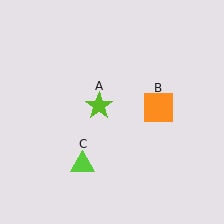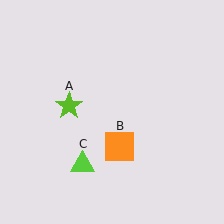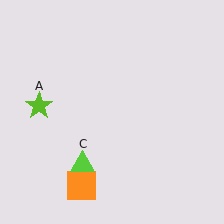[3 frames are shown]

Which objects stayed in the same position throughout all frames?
Lime triangle (object C) remained stationary.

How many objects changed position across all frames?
2 objects changed position: lime star (object A), orange square (object B).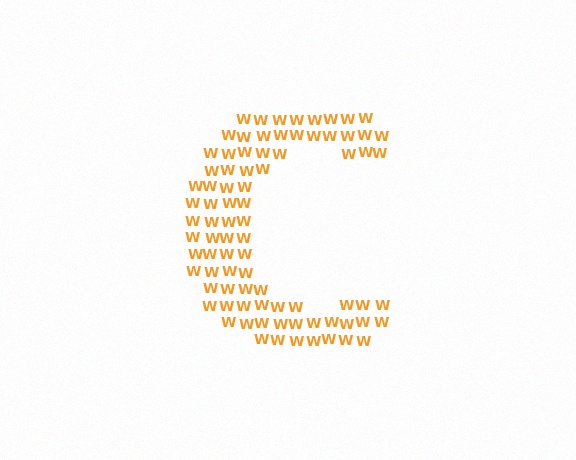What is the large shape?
The large shape is the letter C.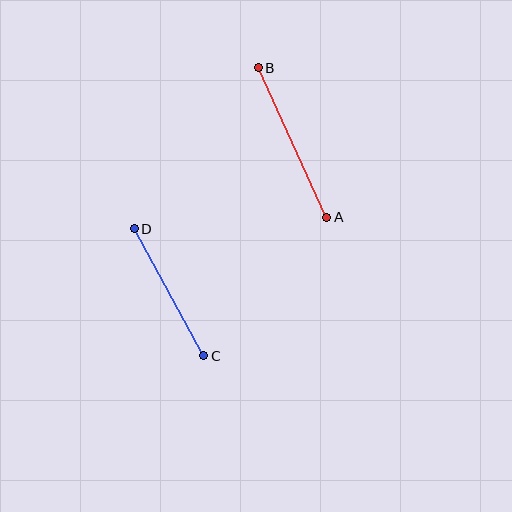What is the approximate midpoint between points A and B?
The midpoint is at approximately (293, 142) pixels.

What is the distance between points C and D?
The distance is approximately 144 pixels.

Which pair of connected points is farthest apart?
Points A and B are farthest apart.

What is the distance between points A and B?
The distance is approximately 164 pixels.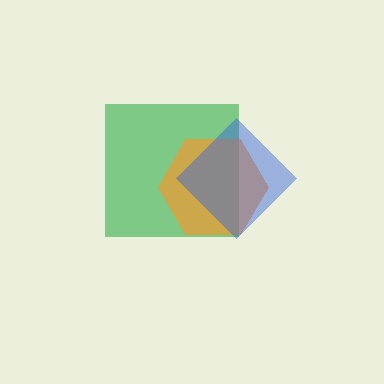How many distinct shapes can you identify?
There are 3 distinct shapes: a green square, an orange hexagon, a blue diamond.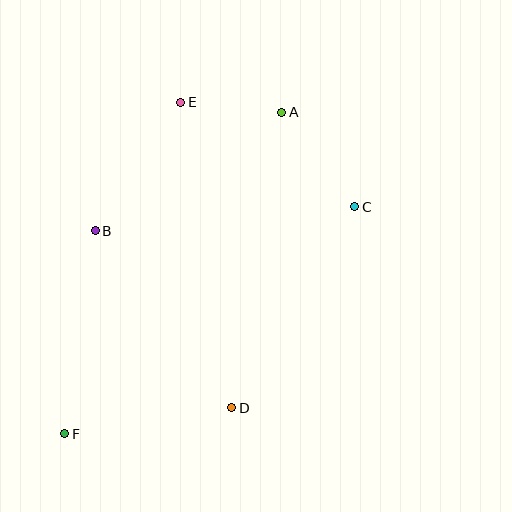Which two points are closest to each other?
Points A and E are closest to each other.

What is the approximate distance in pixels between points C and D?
The distance between C and D is approximately 236 pixels.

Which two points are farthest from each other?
Points A and F are farthest from each other.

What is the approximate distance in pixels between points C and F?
The distance between C and F is approximately 368 pixels.